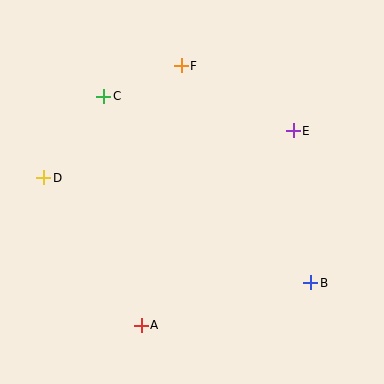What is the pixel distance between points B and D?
The distance between B and D is 287 pixels.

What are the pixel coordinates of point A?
Point A is at (141, 325).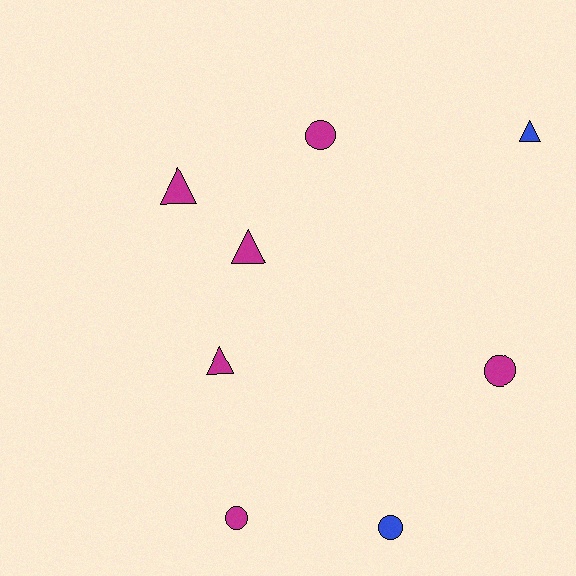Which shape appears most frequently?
Circle, with 4 objects.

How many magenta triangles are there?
There are 3 magenta triangles.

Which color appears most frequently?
Magenta, with 6 objects.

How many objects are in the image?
There are 8 objects.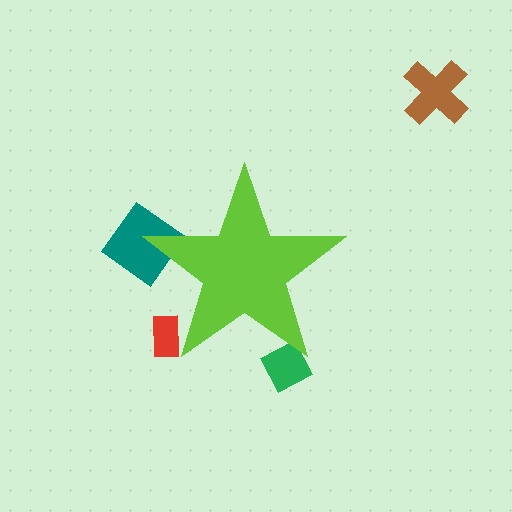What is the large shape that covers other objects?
A lime star.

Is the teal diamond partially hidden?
Yes, the teal diamond is partially hidden behind the lime star.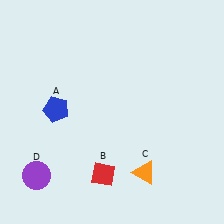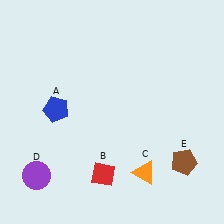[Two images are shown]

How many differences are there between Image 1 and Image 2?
There is 1 difference between the two images.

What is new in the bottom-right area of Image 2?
A brown pentagon (E) was added in the bottom-right area of Image 2.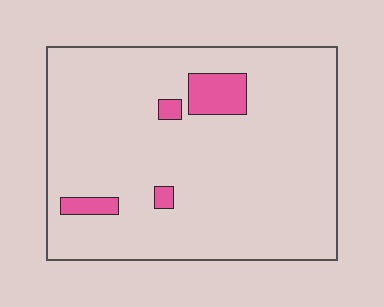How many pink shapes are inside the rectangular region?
4.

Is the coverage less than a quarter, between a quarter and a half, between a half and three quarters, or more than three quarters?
Less than a quarter.